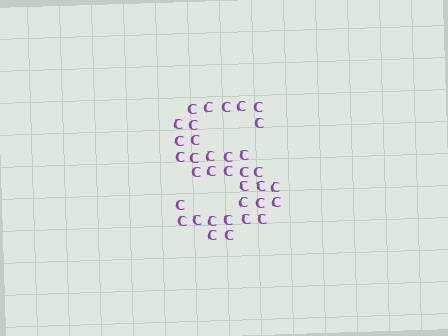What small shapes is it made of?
It is made of small letter C's.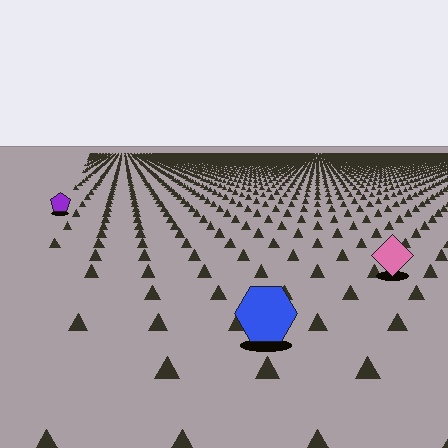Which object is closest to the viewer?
The blue hexagon is closest. The texture marks near it are larger and more spread out.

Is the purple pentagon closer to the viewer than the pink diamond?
No. The pink diamond is closer — you can tell from the texture gradient: the ground texture is coarser near it.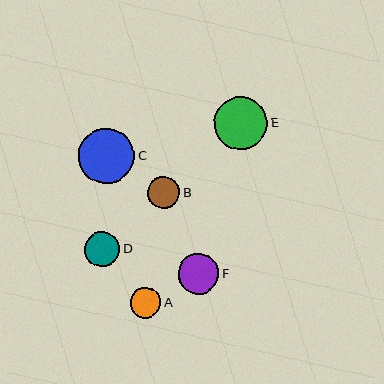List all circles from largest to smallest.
From largest to smallest: C, E, F, D, B, A.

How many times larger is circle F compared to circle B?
Circle F is approximately 1.3 times the size of circle B.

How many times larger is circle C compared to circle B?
Circle C is approximately 1.7 times the size of circle B.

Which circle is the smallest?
Circle A is the smallest with a size of approximately 31 pixels.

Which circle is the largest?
Circle C is the largest with a size of approximately 56 pixels.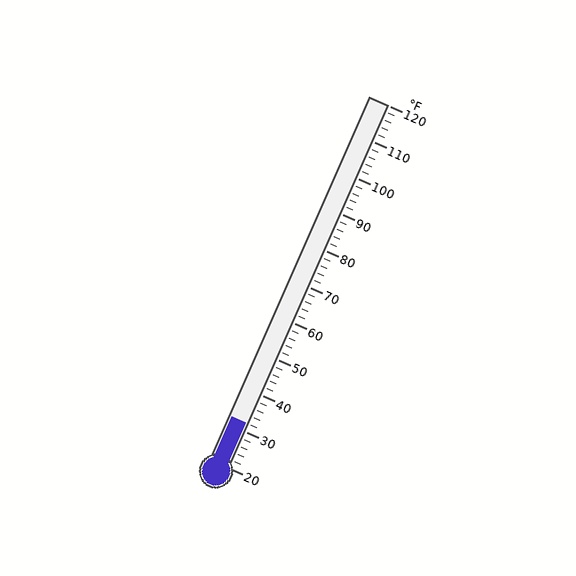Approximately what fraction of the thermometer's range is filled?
The thermometer is filled to approximately 10% of its range.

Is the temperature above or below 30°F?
The temperature is above 30°F.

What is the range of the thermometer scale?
The thermometer scale ranges from 20°F to 120°F.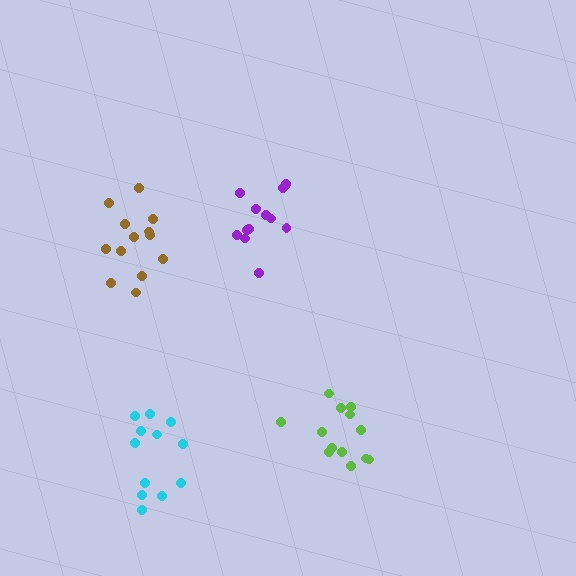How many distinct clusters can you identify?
There are 4 distinct clusters.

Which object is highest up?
The purple cluster is topmost.